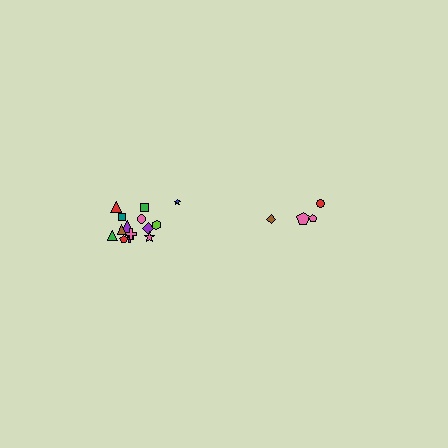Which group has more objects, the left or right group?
The left group.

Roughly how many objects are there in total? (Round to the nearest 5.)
Roughly 20 objects in total.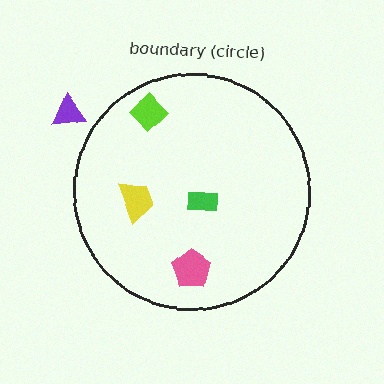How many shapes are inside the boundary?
4 inside, 1 outside.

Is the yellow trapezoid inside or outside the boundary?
Inside.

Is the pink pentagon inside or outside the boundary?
Inside.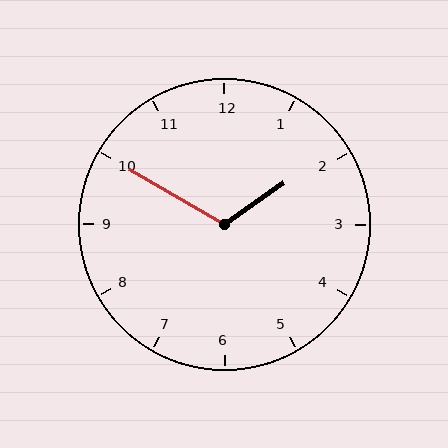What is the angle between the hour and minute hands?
Approximately 115 degrees.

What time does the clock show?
1:50.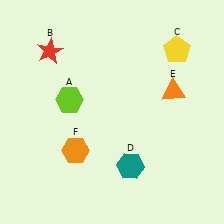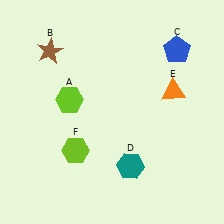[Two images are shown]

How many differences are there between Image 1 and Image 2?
There are 3 differences between the two images.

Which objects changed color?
B changed from red to brown. C changed from yellow to blue. F changed from orange to lime.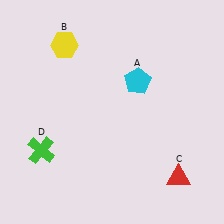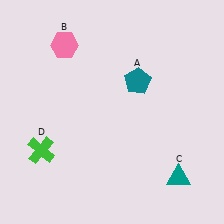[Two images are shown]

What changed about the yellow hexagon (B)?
In Image 1, B is yellow. In Image 2, it changed to pink.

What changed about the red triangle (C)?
In Image 1, C is red. In Image 2, it changed to teal.